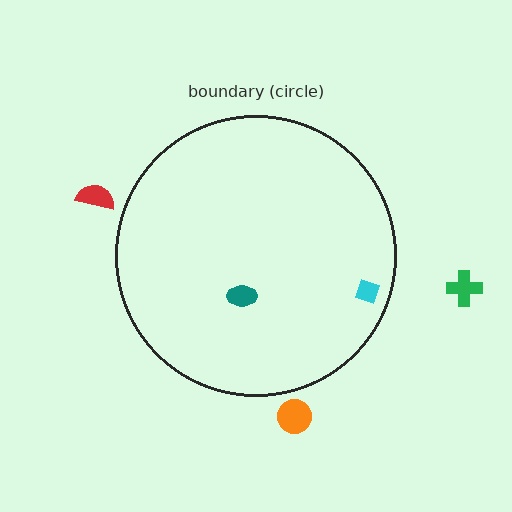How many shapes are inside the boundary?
2 inside, 3 outside.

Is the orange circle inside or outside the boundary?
Outside.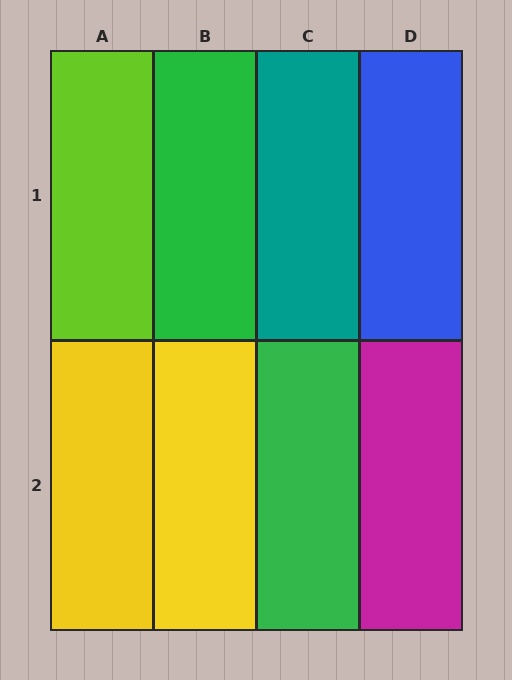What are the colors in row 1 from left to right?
Lime, green, teal, blue.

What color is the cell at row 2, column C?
Green.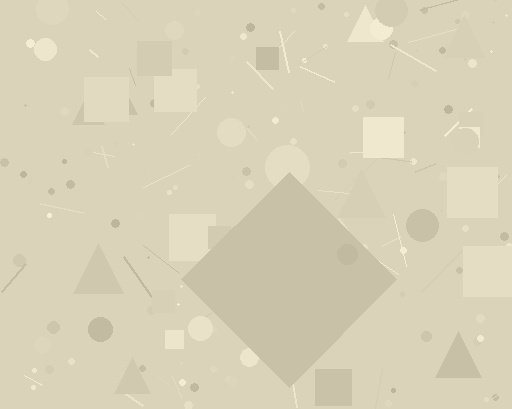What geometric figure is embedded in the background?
A diamond is embedded in the background.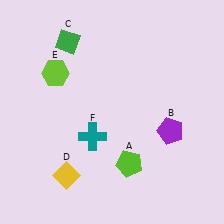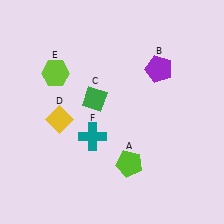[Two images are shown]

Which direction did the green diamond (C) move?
The green diamond (C) moved down.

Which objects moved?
The objects that moved are: the purple pentagon (B), the green diamond (C), the yellow diamond (D).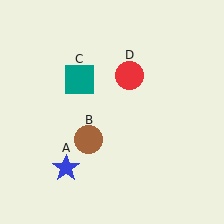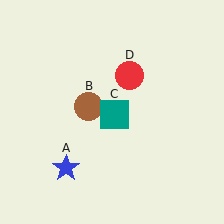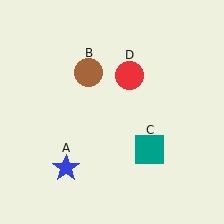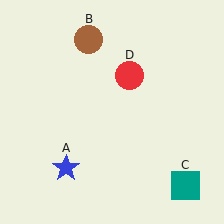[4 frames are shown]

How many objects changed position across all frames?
2 objects changed position: brown circle (object B), teal square (object C).